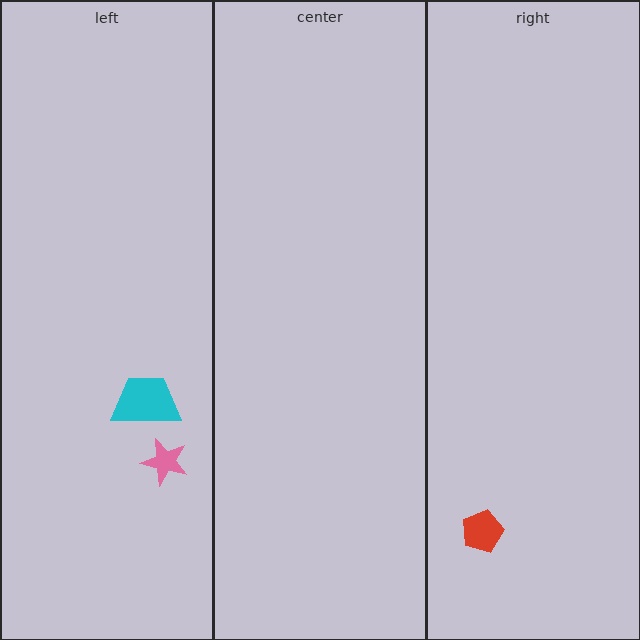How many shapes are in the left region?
2.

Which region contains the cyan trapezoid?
The left region.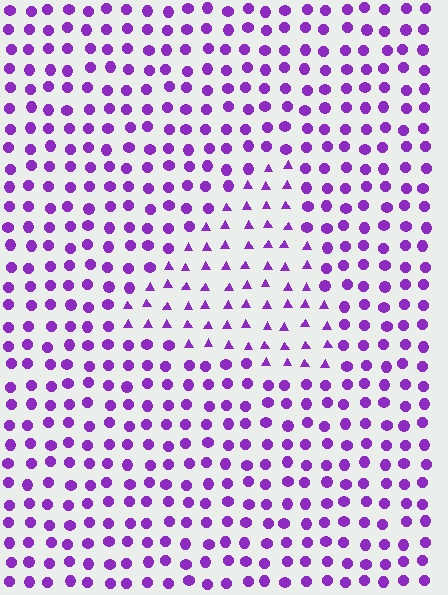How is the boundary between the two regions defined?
The boundary is defined by a change in element shape: triangles inside vs. circles outside. All elements share the same color and spacing.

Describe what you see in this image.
The image is filled with small purple elements arranged in a uniform grid. A triangle-shaped region contains triangles, while the surrounding area contains circles. The boundary is defined purely by the change in element shape.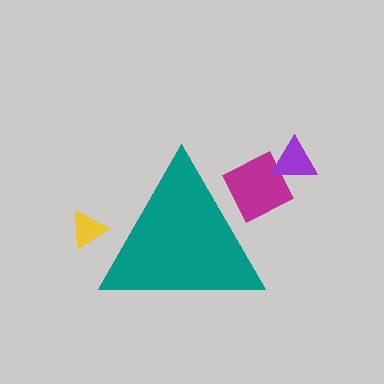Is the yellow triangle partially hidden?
Yes, the yellow triangle is partially hidden behind the teal triangle.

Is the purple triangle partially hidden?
No, the purple triangle is fully visible.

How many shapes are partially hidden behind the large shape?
2 shapes are partially hidden.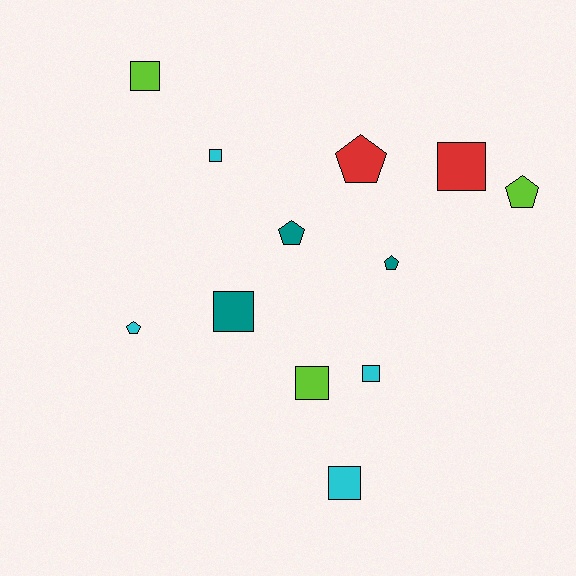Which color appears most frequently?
Cyan, with 4 objects.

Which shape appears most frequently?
Square, with 7 objects.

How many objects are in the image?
There are 12 objects.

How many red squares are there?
There is 1 red square.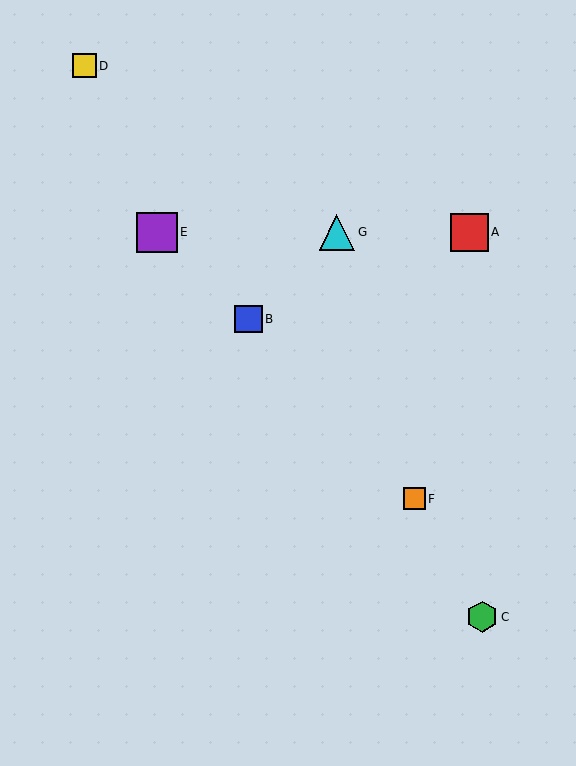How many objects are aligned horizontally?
3 objects (A, E, G) are aligned horizontally.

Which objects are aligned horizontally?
Objects A, E, G are aligned horizontally.